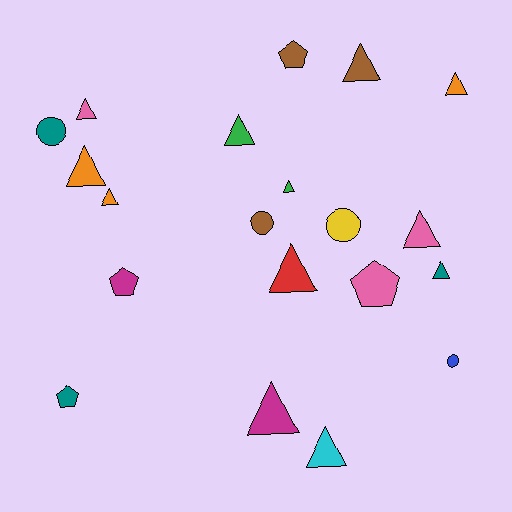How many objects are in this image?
There are 20 objects.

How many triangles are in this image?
There are 12 triangles.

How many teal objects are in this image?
There are 3 teal objects.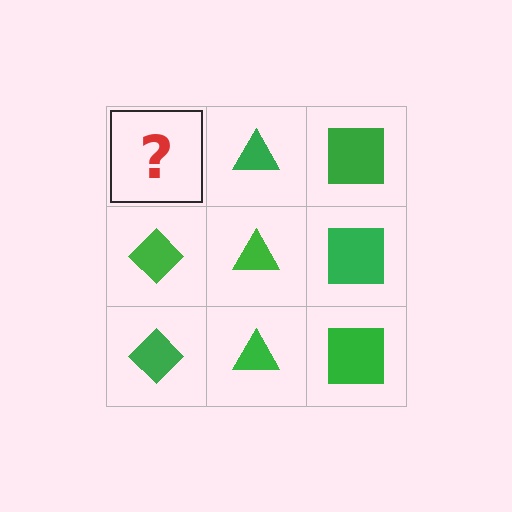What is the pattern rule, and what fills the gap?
The rule is that each column has a consistent shape. The gap should be filled with a green diamond.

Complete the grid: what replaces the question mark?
The question mark should be replaced with a green diamond.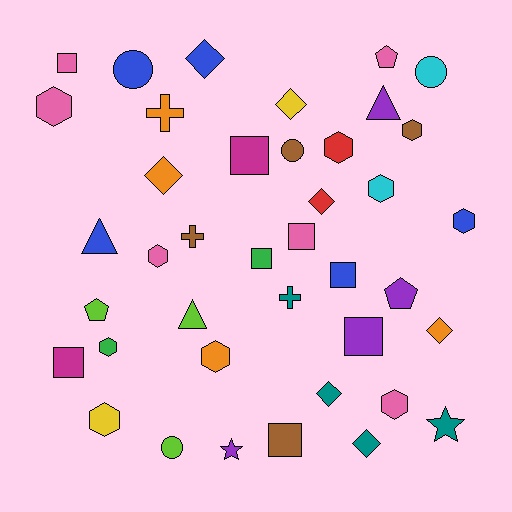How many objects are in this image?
There are 40 objects.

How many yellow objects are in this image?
There are 2 yellow objects.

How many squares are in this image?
There are 8 squares.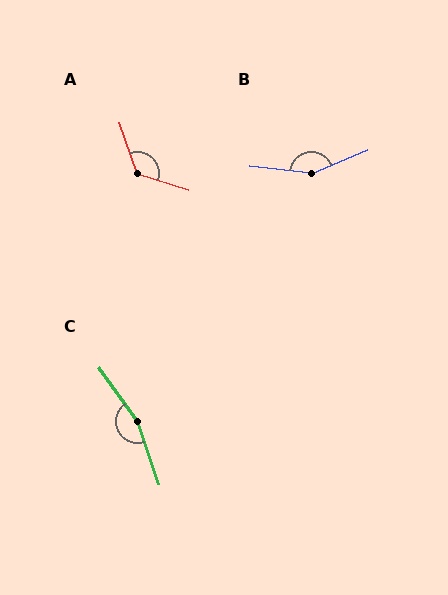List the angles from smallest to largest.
A (125°), B (151°), C (163°).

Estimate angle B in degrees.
Approximately 151 degrees.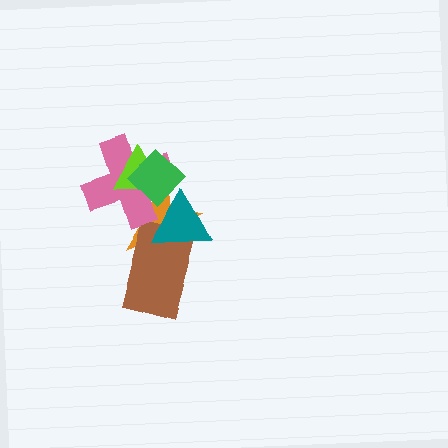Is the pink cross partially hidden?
Yes, it is partially covered by another shape.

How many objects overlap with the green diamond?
4 objects overlap with the green diamond.